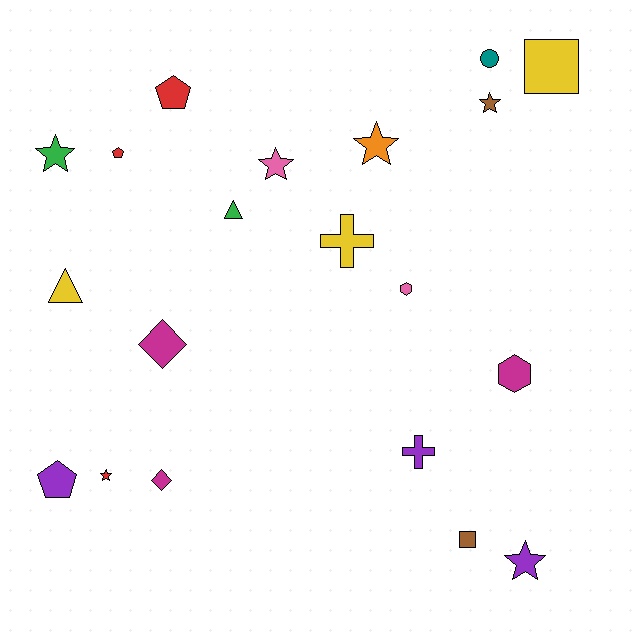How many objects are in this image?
There are 20 objects.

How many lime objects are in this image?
There are no lime objects.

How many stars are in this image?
There are 6 stars.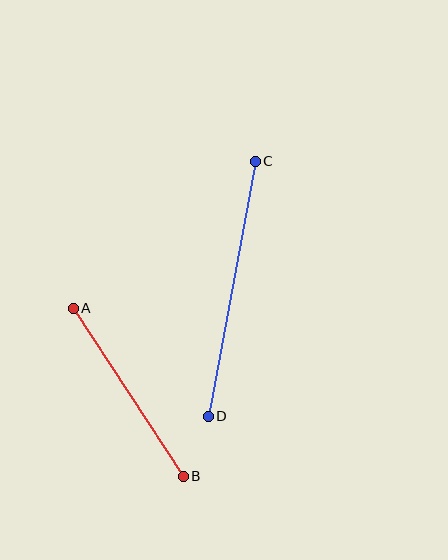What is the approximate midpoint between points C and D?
The midpoint is at approximately (232, 289) pixels.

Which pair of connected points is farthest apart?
Points C and D are farthest apart.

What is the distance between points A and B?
The distance is approximately 201 pixels.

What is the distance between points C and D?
The distance is approximately 259 pixels.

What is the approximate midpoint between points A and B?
The midpoint is at approximately (128, 392) pixels.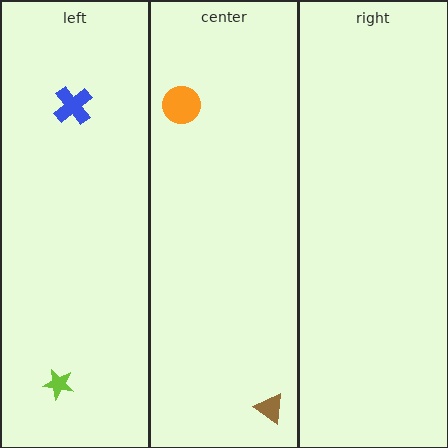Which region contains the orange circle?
The center region.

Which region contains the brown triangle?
The center region.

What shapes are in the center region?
The brown triangle, the orange circle.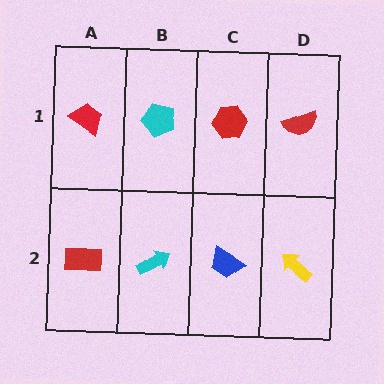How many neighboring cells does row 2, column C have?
3.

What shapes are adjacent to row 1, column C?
A blue trapezoid (row 2, column C), a cyan pentagon (row 1, column B), a red semicircle (row 1, column D).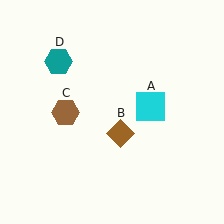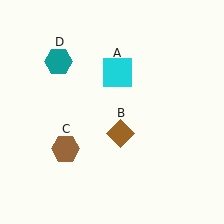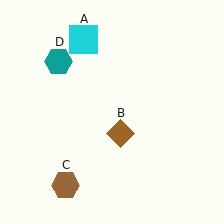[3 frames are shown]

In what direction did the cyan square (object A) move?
The cyan square (object A) moved up and to the left.